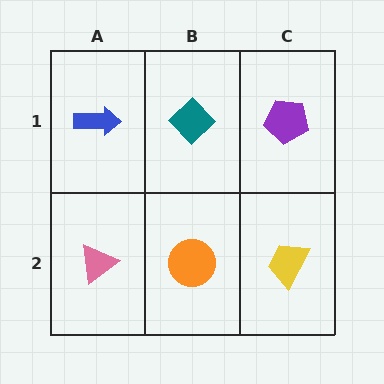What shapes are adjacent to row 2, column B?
A teal diamond (row 1, column B), a pink triangle (row 2, column A), a yellow trapezoid (row 2, column C).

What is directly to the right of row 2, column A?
An orange circle.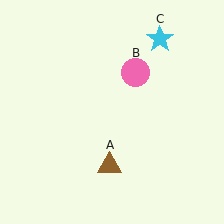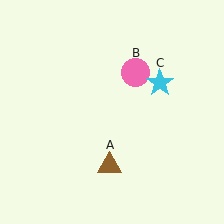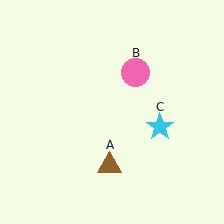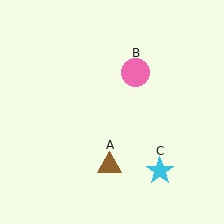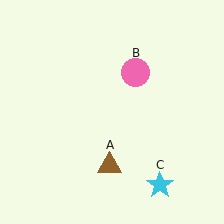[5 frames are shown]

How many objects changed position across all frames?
1 object changed position: cyan star (object C).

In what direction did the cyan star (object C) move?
The cyan star (object C) moved down.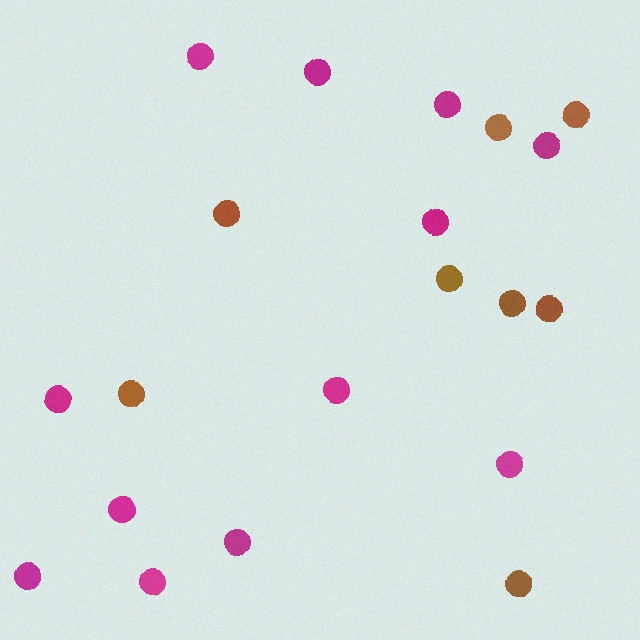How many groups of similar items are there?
There are 2 groups: one group of magenta circles (12) and one group of brown circles (8).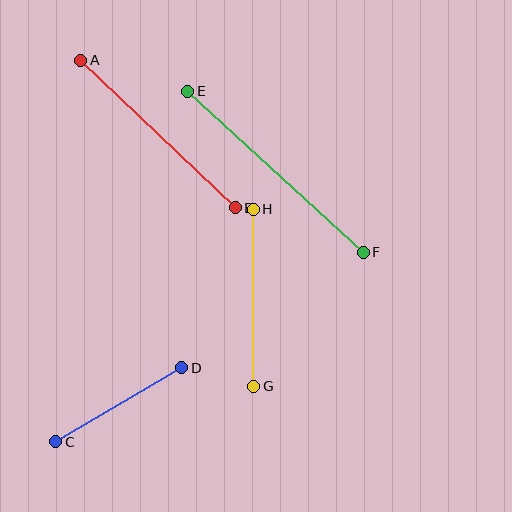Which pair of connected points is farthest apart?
Points E and F are farthest apart.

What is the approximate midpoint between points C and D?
The midpoint is at approximately (119, 405) pixels.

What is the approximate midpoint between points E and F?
The midpoint is at approximately (275, 172) pixels.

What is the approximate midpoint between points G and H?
The midpoint is at approximately (254, 298) pixels.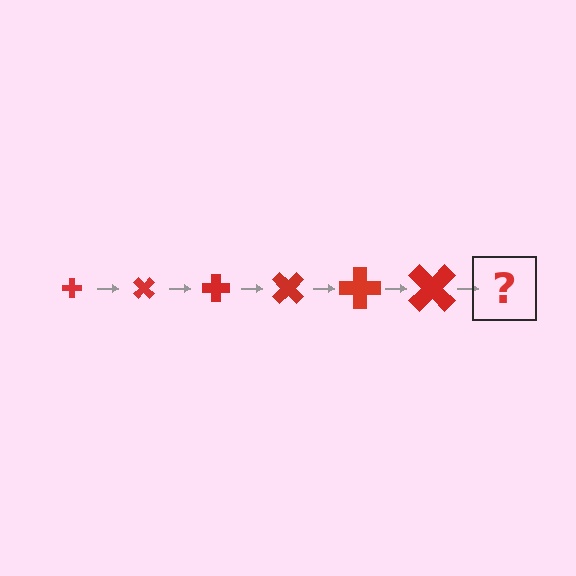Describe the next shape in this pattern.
It should be a cross, larger than the previous one and rotated 270 degrees from the start.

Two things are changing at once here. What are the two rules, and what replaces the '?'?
The two rules are that the cross grows larger each step and it rotates 45 degrees each step. The '?' should be a cross, larger than the previous one and rotated 270 degrees from the start.